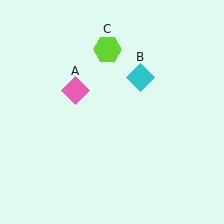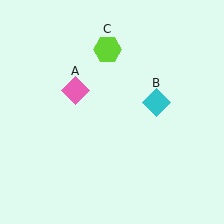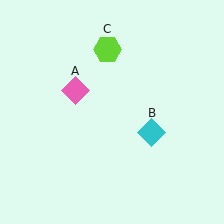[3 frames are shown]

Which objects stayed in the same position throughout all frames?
Pink diamond (object A) and lime hexagon (object C) remained stationary.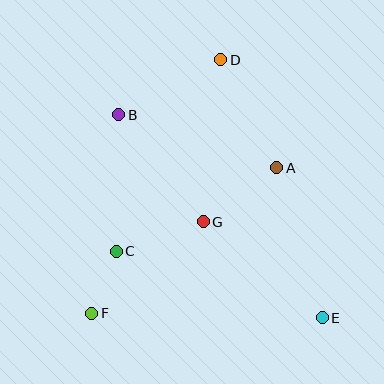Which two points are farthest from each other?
Points B and E are farthest from each other.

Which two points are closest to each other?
Points C and F are closest to each other.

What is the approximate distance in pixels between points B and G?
The distance between B and G is approximately 136 pixels.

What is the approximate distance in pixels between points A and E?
The distance between A and E is approximately 156 pixels.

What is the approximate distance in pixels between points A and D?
The distance between A and D is approximately 122 pixels.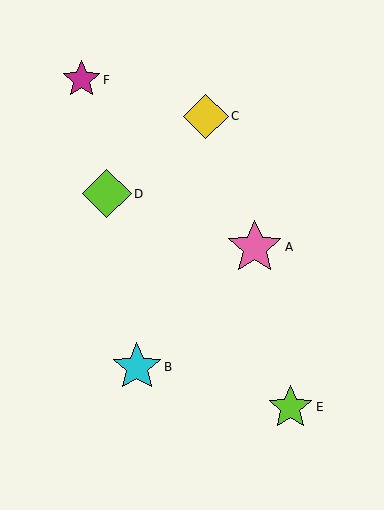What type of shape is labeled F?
Shape F is a magenta star.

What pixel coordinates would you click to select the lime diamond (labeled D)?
Click at (107, 194) to select the lime diamond D.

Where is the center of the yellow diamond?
The center of the yellow diamond is at (206, 116).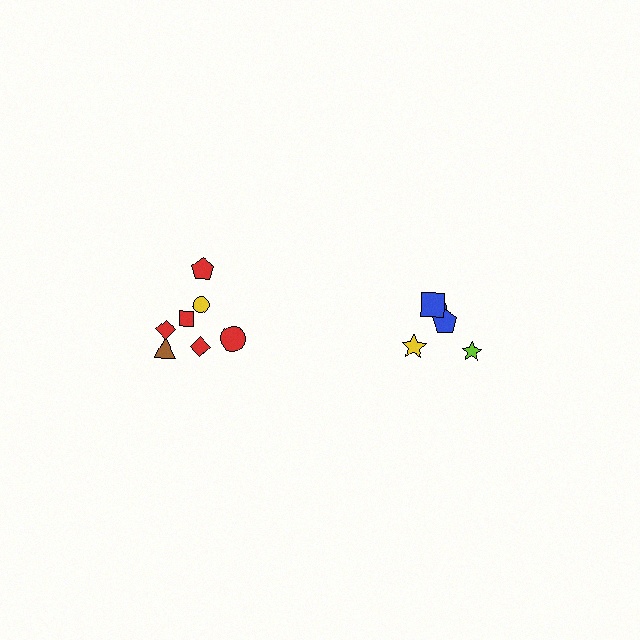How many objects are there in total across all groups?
There are 12 objects.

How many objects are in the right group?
There are 5 objects.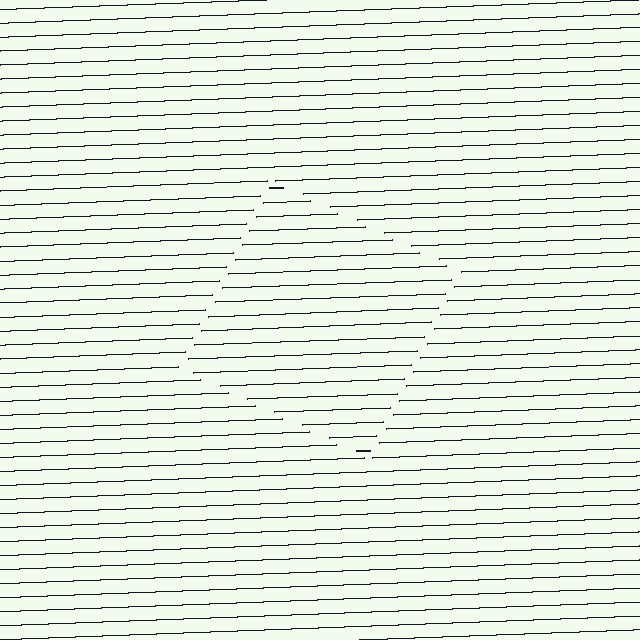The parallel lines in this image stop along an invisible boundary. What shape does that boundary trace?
An illusory square. The interior of the shape contains the same grating, shifted by half a period — the contour is defined by the phase discontinuity where line-ends from the inner and outer gratings abut.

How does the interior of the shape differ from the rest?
The interior of the shape contains the same grating, shifted by half a period — the contour is defined by the phase discontinuity where line-ends from the inner and outer gratings abut.